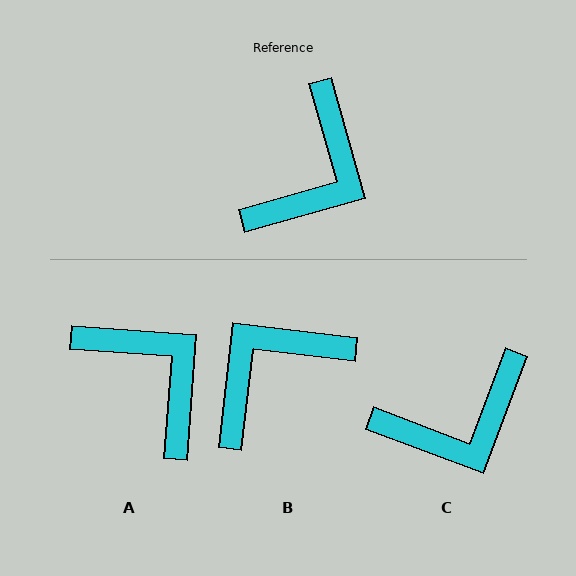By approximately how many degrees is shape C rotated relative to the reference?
Approximately 37 degrees clockwise.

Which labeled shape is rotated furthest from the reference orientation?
B, about 158 degrees away.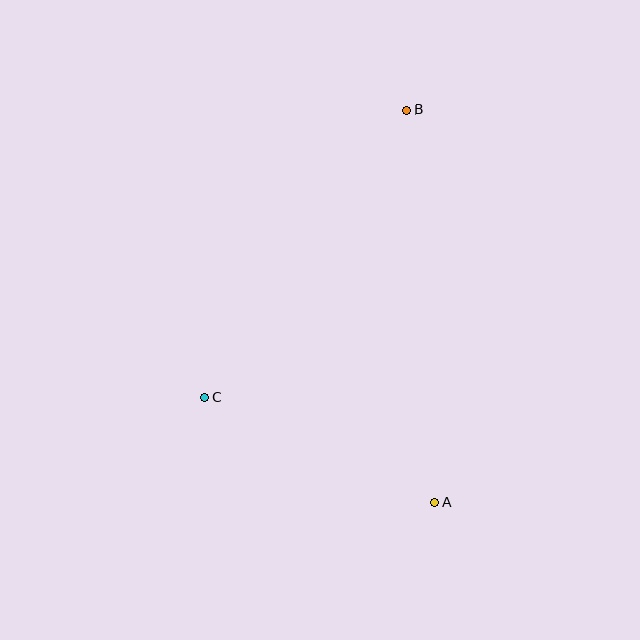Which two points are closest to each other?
Points A and C are closest to each other.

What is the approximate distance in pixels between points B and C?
The distance between B and C is approximately 351 pixels.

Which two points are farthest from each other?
Points A and B are farthest from each other.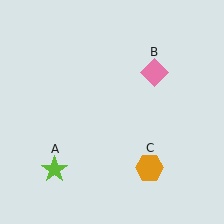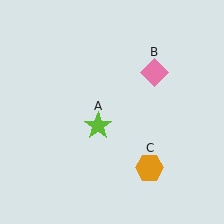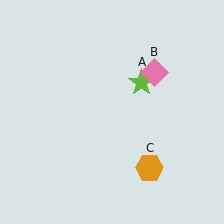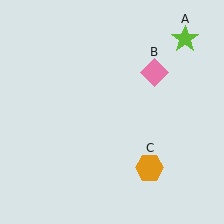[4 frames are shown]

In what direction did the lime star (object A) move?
The lime star (object A) moved up and to the right.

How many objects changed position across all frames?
1 object changed position: lime star (object A).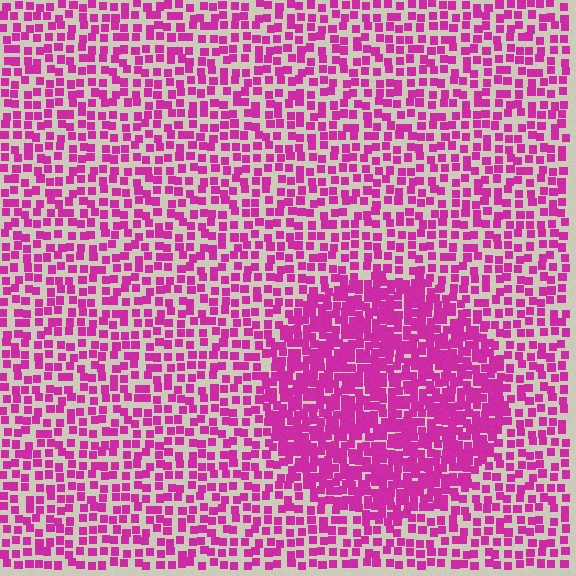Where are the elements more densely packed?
The elements are more densely packed inside the circle boundary.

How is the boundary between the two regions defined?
The boundary is defined by a change in element density (approximately 2.0x ratio). All elements are the same color, size, and shape.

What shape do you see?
I see a circle.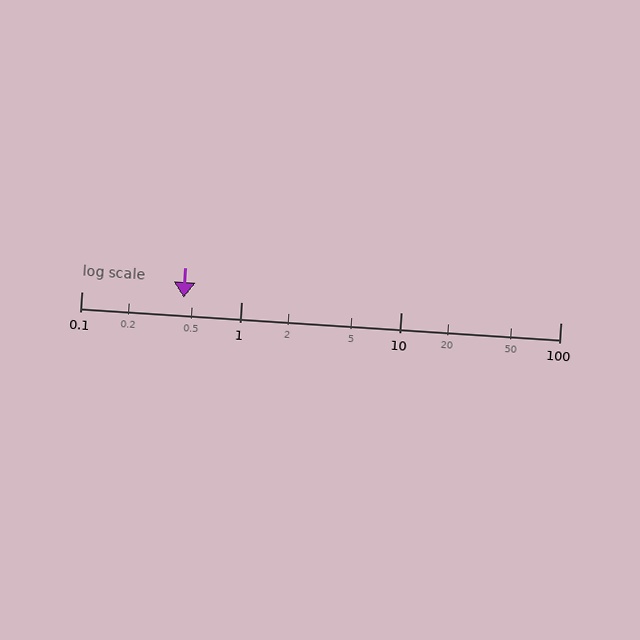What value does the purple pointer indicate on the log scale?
The pointer indicates approximately 0.44.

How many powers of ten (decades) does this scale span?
The scale spans 3 decades, from 0.1 to 100.